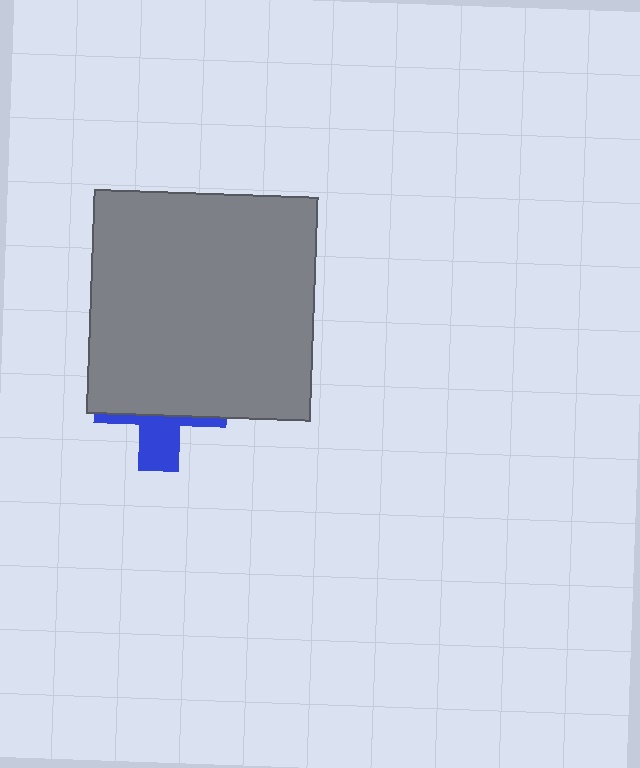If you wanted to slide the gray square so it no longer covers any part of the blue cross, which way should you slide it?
Slide it up — that is the most direct way to separate the two shapes.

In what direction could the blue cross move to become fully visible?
The blue cross could move down. That would shift it out from behind the gray square entirely.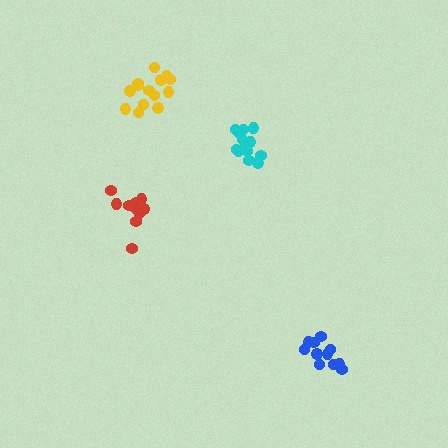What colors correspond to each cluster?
The clusters are colored: red, cyan, blue, yellow.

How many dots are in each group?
Group 1: 10 dots, Group 2: 13 dots, Group 3: 11 dots, Group 4: 14 dots (48 total).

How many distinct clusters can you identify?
There are 4 distinct clusters.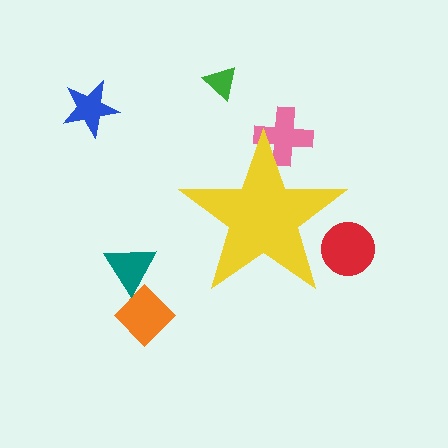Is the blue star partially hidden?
No, the blue star is fully visible.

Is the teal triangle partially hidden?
No, the teal triangle is fully visible.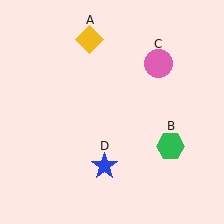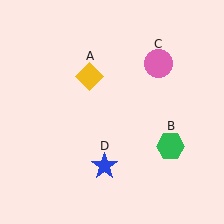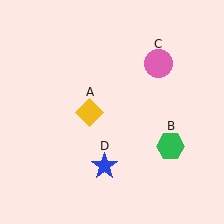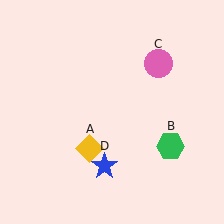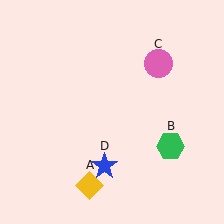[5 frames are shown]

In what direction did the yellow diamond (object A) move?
The yellow diamond (object A) moved down.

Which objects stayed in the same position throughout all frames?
Green hexagon (object B) and pink circle (object C) and blue star (object D) remained stationary.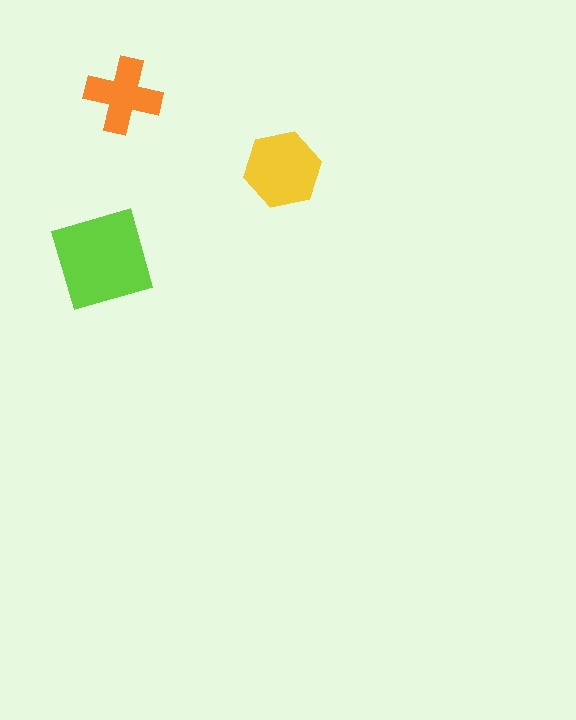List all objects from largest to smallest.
The lime diamond, the yellow hexagon, the orange cross.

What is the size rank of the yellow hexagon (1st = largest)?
2nd.